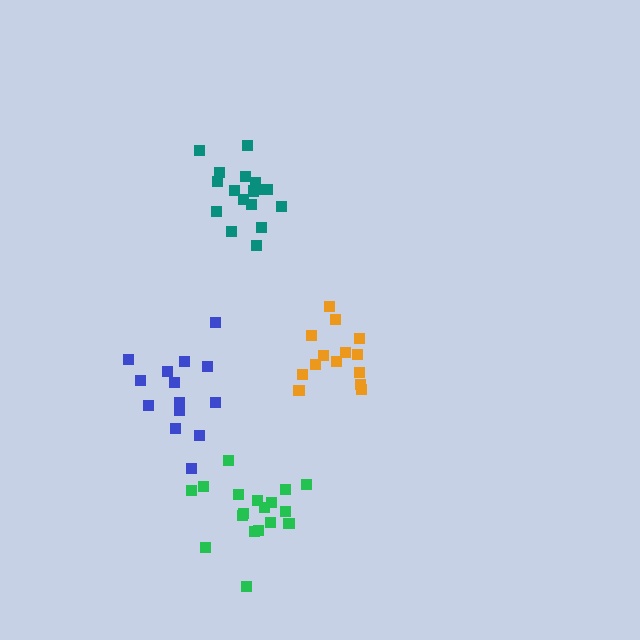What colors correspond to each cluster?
The clusters are colored: blue, orange, green, teal.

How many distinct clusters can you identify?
There are 4 distinct clusters.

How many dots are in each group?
Group 1: 14 dots, Group 2: 14 dots, Group 3: 18 dots, Group 4: 17 dots (63 total).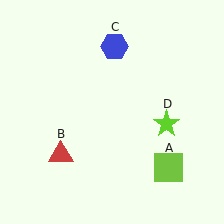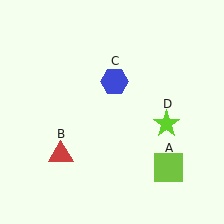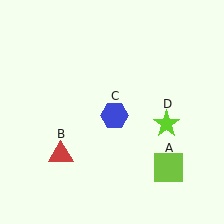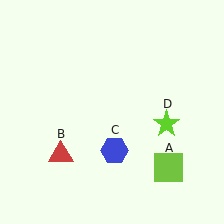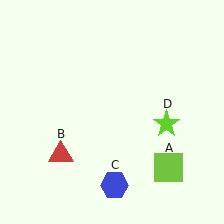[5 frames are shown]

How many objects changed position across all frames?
1 object changed position: blue hexagon (object C).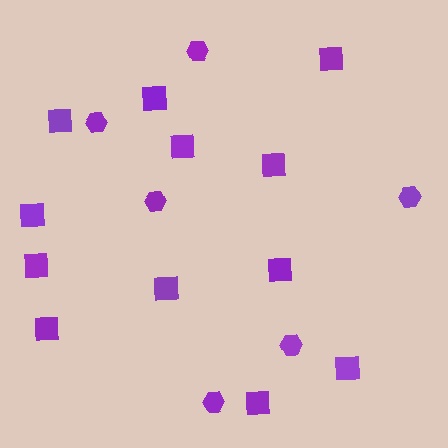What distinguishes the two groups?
There are 2 groups: one group of hexagons (6) and one group of squares (12).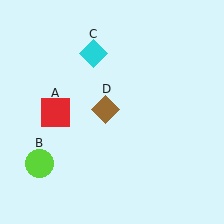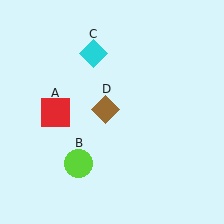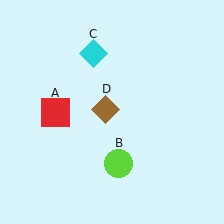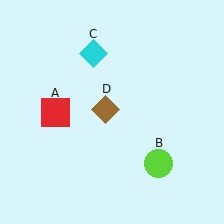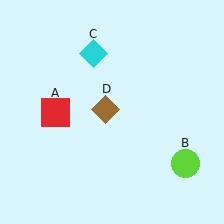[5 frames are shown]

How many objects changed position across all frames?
1 object changed position: lime circle (object B).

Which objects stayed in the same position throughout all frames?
Red square (object A) and cyan diamond (object C) and brown diamond (object D) remained stationary.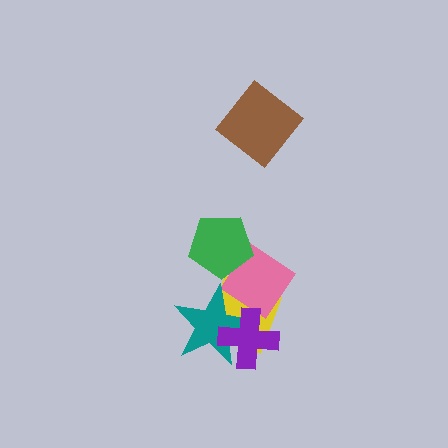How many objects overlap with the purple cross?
3 objects overlap with the purple cross.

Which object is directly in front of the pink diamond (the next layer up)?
The teal star is directly in front of the pink diamond.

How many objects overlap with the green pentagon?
1 object overlaps with the green pentagon.